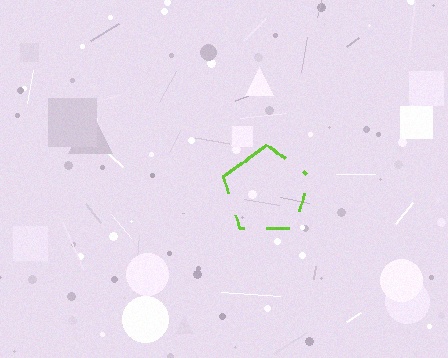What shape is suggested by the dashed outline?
The dashed outline suggests a pentagon.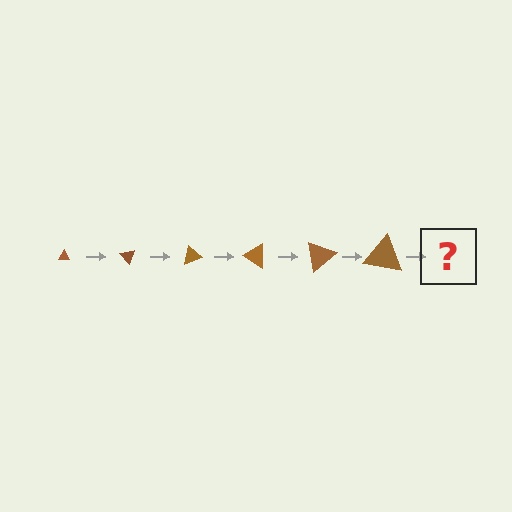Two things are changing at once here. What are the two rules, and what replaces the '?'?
The two rules are that the triangle grows larger each step and it rotates 50 degrees each step. The '?' should be a triangle, larger than the previous one and rotated 300 degrees from the start.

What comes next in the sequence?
The next element should be a triangle, larger than the previous one and rotated 300 degrees from the start.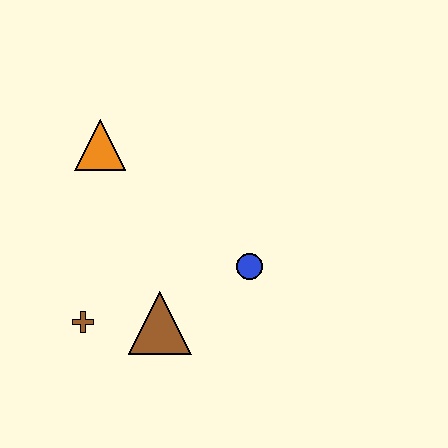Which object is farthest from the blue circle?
The orange triangle is farthest from the blue circle.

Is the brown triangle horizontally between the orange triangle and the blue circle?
Yes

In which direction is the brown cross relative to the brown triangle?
The brown cross is to the left of the brown triangle.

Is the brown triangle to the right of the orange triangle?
Yes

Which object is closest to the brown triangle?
The brown cross is closest to the brown triangle.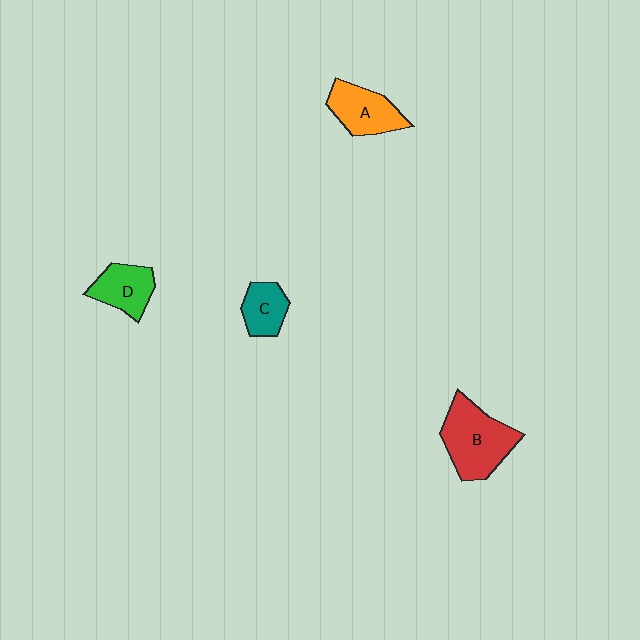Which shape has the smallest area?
Shape C (teal).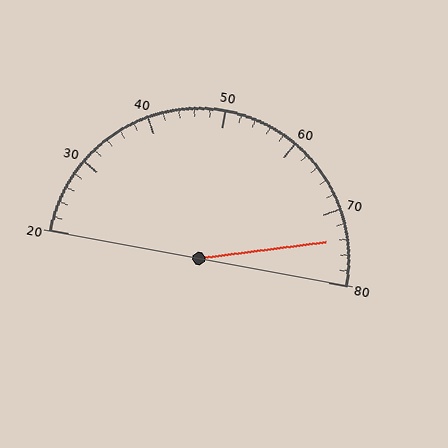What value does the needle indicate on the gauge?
The needle indicates approximately 74.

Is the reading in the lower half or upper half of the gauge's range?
The reading is in the upper half of the range (20 to 80).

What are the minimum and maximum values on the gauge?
The gauge ranges from 20 to 80.